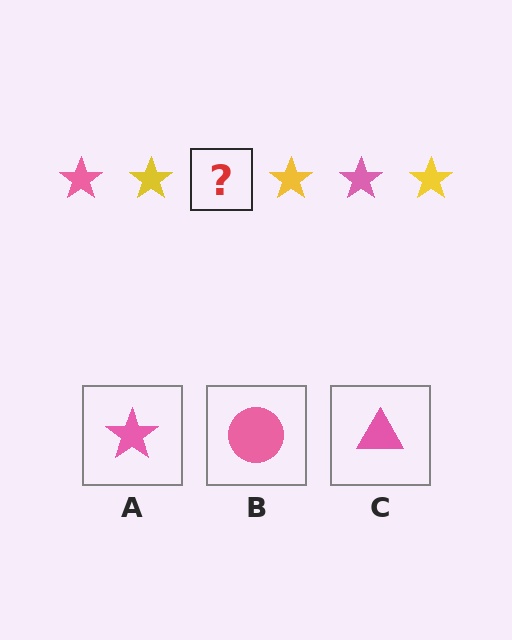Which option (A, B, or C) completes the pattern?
A.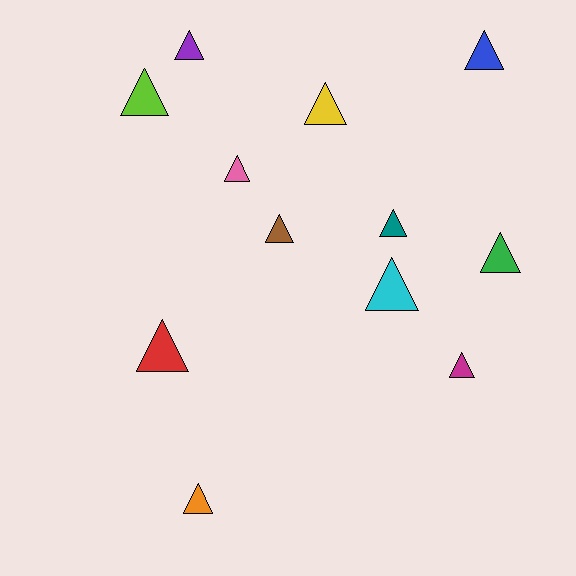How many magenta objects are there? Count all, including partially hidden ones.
There is 1 magenta object.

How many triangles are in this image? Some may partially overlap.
There are 12 triangles.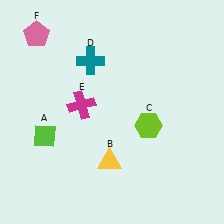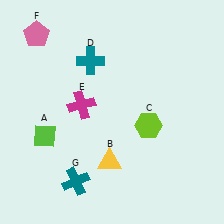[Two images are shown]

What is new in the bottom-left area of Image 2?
A teal cross (G) was added in the bottom-left area of Image 2.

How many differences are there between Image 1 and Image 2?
There is 1 difference between the two images.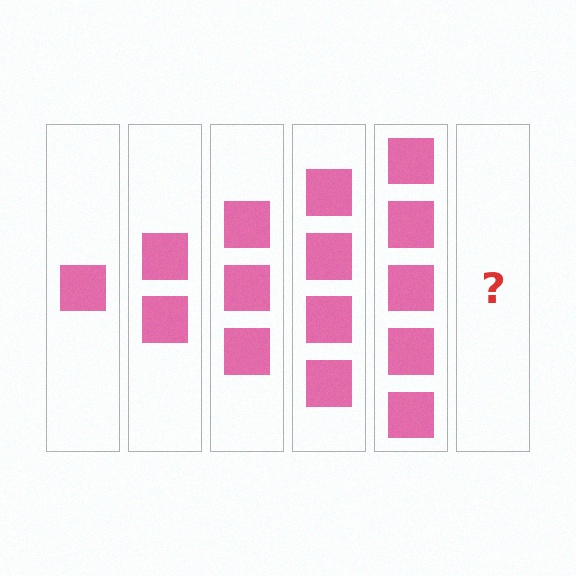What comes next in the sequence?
The next element should be 6 squares.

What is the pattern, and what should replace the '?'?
The pattern is that each step adds one more square. The '?' should be 6 squares.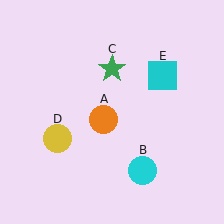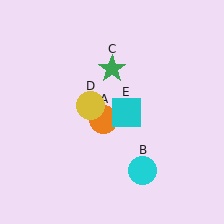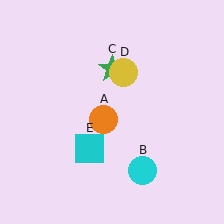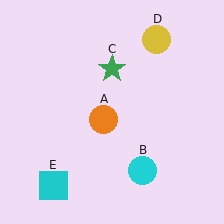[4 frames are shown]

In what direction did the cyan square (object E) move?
The cyan square (object E) moved down and to the left.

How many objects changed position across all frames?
2 objects changed position: yellow circle (object D), cyan square (object E).